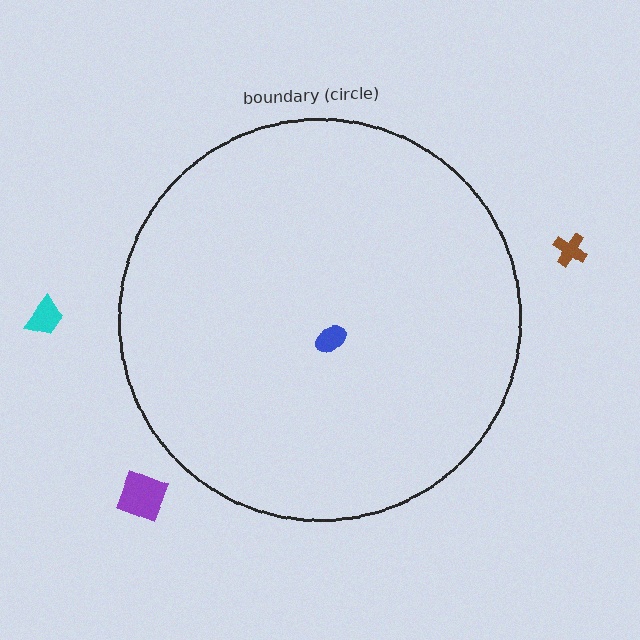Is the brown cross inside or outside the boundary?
Outside.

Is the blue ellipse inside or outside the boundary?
Inside.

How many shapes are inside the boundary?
1 inside, 3 outside.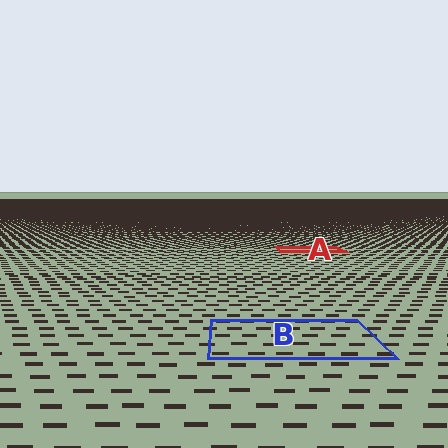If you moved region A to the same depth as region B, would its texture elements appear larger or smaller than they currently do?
They would appear larger. At a closer depth, the same texture elements are projected at a bigger on-screen size.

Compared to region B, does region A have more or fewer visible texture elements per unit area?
Region A has more texture elements per unit area — they are packed more densely because it is farther away.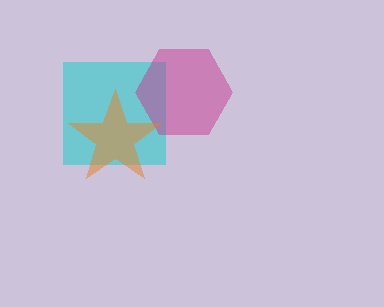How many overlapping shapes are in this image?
There are 3 overlapping shapes in the image.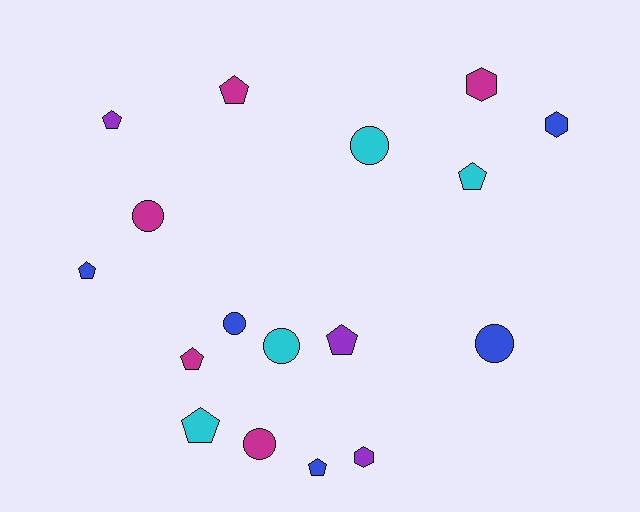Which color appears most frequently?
Blue, with 5 objects.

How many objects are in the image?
There are 17 objects.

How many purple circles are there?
There are no purple circles.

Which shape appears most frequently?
Pentagon, with 8 objects.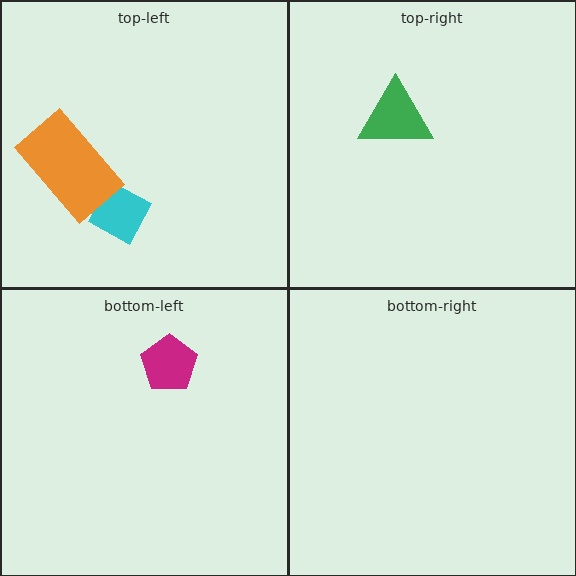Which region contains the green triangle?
The top-right region.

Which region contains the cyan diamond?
The top-left region.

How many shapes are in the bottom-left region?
1.